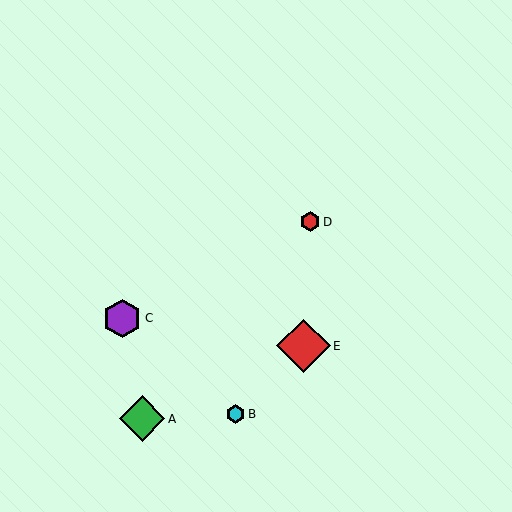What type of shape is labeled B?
Shape B is a cyan hexagon.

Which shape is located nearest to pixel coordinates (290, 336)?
The red diamond (labeled E) at (303, 346) is nearest to that location.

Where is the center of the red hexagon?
The center of the red hexagon is at (310, 222).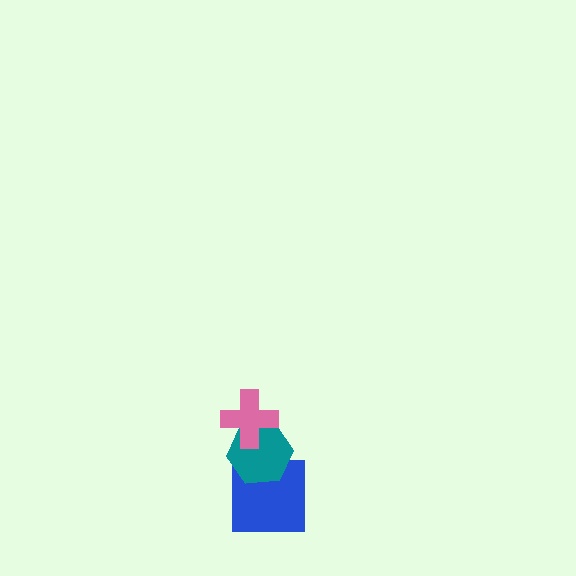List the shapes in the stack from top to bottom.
From top to bottom: the pink cross, the teal hexagon, the blue square.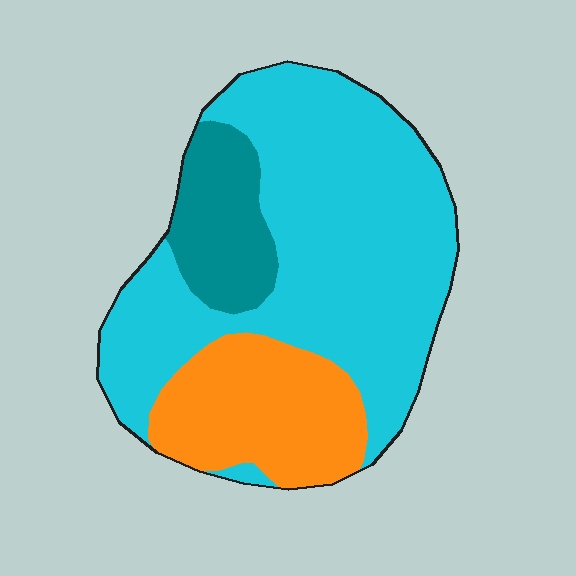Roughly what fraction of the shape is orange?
Orange takes up between a sixth and a third of the shape.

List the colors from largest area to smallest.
From largest to smallest: cyan, orange, teal.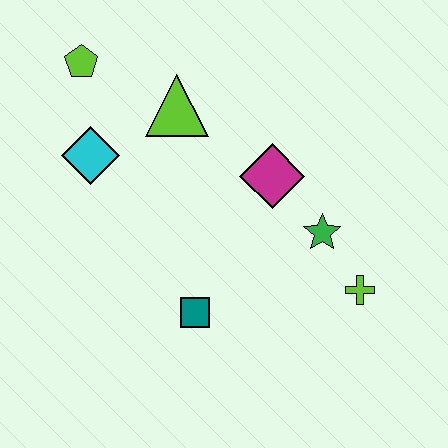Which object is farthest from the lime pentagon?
The lime cross is farthest from the lime pentagon.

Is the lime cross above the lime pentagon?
No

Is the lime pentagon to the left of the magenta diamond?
Yes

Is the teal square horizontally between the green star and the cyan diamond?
Yes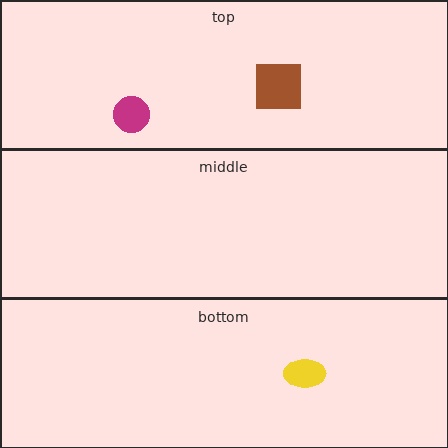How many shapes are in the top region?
2.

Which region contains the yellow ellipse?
The bottom region.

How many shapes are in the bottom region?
1.